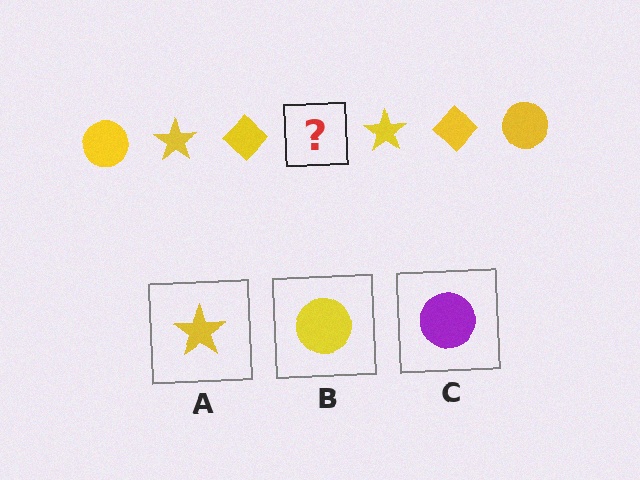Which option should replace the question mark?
Option B.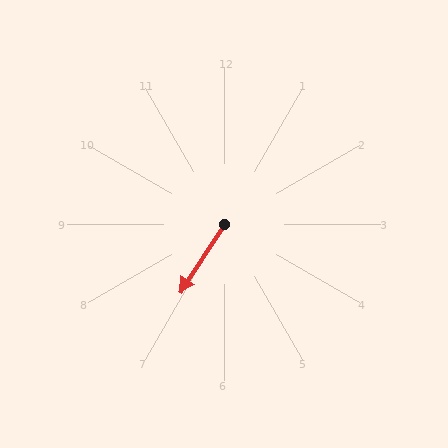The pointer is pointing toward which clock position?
Roughly 7 o'clock.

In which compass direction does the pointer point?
Southwest.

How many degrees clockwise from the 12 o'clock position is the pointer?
Approximately 213 degrees.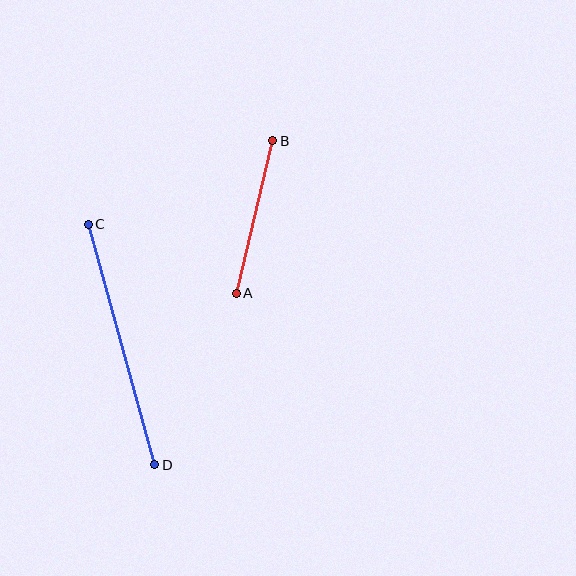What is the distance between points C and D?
The distance is approximately 250 pixels.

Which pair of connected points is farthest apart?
Points C and D are farthest apart.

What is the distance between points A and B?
The distance is approximately 157 pixels.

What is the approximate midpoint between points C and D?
The midpoint is at approximately (122, 345) pixels.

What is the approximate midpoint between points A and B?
The midpoint is at approximately (255, 217) pixels.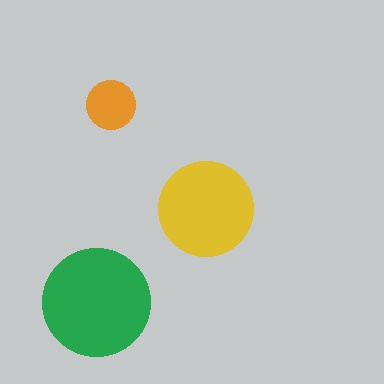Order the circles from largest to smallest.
the green one, the yellow one, the orange one.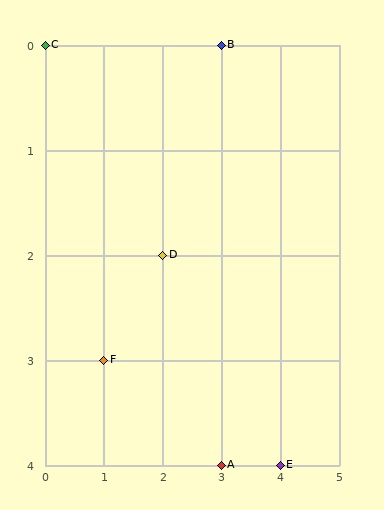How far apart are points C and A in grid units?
Points C and A are 3 columns and 4 rows apart (about 5.0 grid units diagonally).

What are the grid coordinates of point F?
Point F is at grid coordinates (1, 3).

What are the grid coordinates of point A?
Point A is at grid coordinates (3, 4).